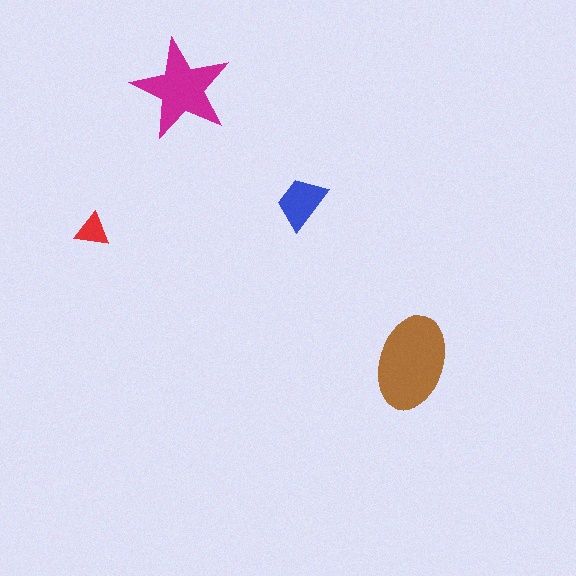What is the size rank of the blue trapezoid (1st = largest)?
3rd.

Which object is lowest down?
The brown ellipse is bottommost.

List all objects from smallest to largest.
The red triangle, the blue trapezoid, the magenta star, the brown ellipse.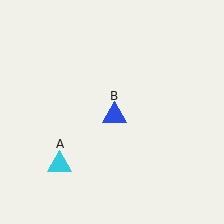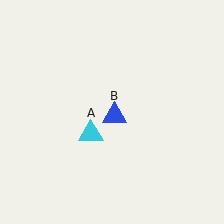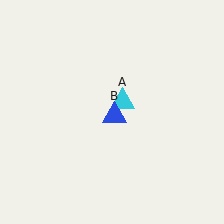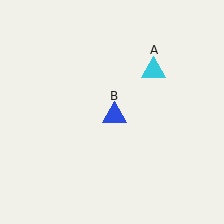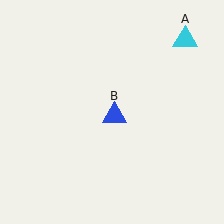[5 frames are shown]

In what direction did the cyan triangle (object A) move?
The cyan triangle (object A) moved up and to the right.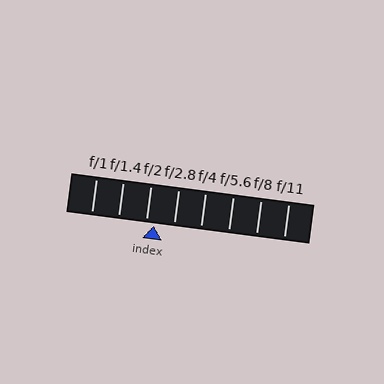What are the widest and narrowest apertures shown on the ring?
The widest aperture shown is f/1 and the narrowest is f/11.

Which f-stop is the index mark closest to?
The index mark is closest to f/2.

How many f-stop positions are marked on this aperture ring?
There are 8 f-stop positions marked.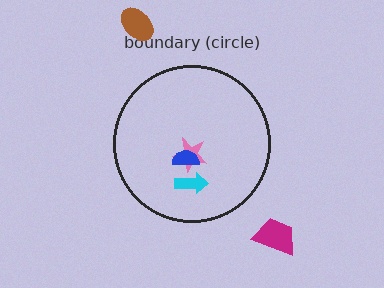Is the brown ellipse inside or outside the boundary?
Outside.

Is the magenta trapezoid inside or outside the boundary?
Outside.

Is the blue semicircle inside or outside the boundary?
Inside.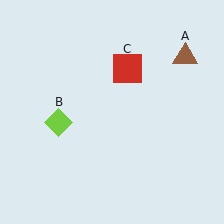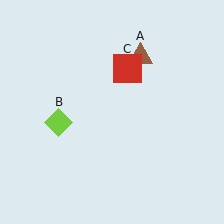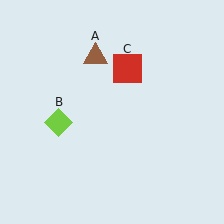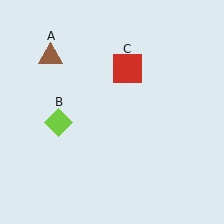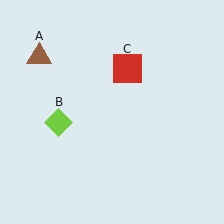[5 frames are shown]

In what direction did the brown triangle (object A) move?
The brown triangle (object A) moved left.